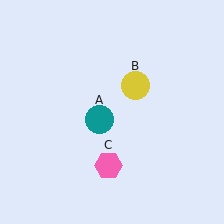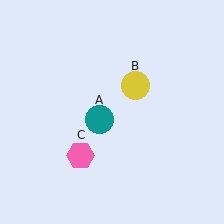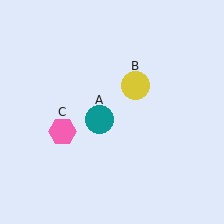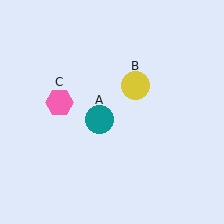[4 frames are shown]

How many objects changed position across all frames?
1 object changed position: pink hexagon (object C).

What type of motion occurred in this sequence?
The pink hexagon (object C) rotated clockwise around the center of the scene.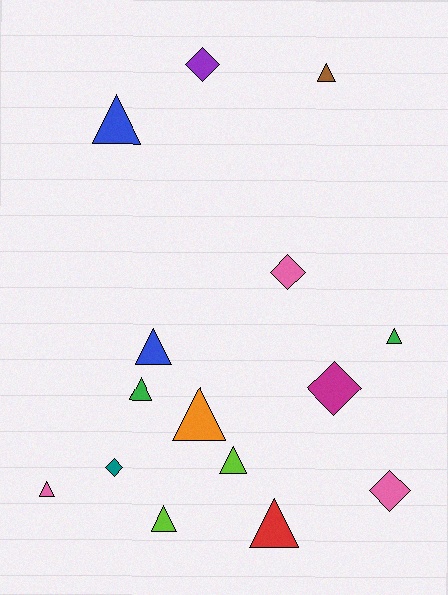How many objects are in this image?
There are 15 objects.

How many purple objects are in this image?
There is 1 purple object.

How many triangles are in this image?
There are 10 triangles.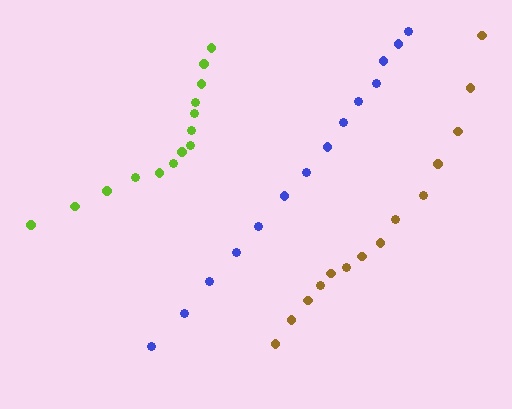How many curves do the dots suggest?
There are 3 distinct paths.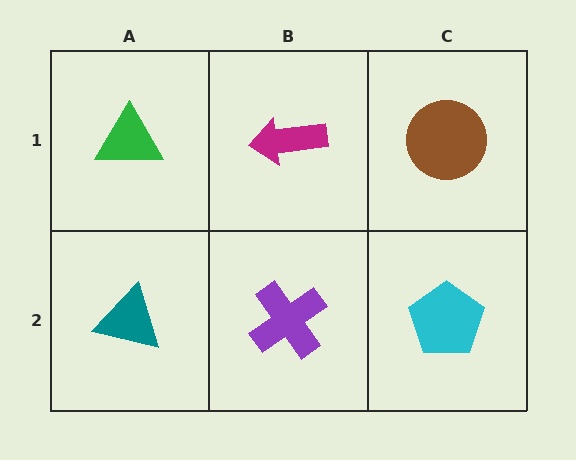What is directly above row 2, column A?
A green triangle.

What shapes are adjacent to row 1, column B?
A purple cross (row 2, column B), a green triangle (row 1, column A), a brown circle (row 1, column C).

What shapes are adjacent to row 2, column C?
A brown circle (row 1, column C), a purple cross (row 2, column B).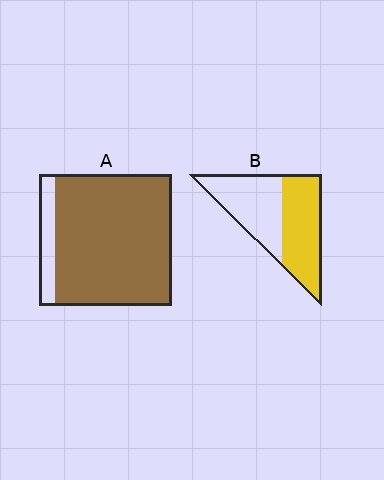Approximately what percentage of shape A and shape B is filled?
A is approximately 90% and B is approximately 50%.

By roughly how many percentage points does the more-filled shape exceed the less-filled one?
By roughly 35 percentage points (A over B).